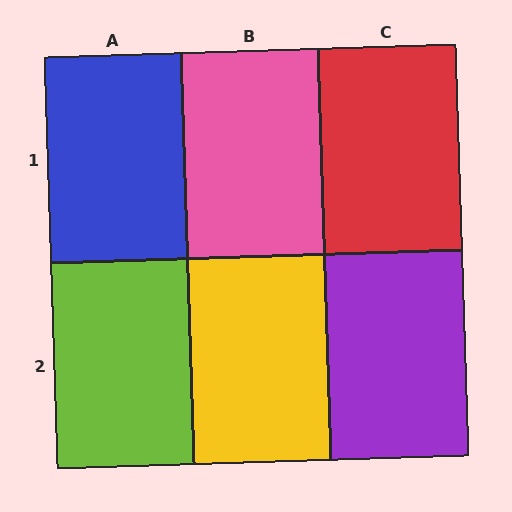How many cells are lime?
1 cell is lime.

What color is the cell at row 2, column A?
Lime.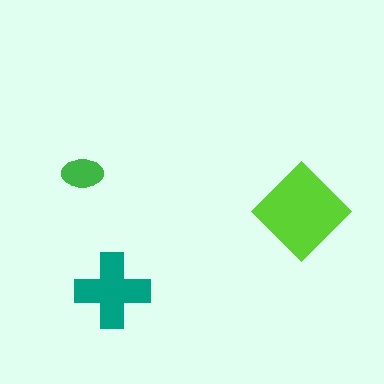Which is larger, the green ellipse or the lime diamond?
The lime diamond.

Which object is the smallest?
The green ellipse.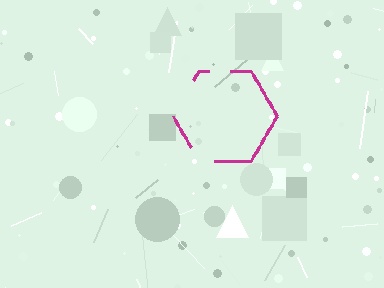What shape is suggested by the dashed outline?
The dashed outline suggests a hexagon.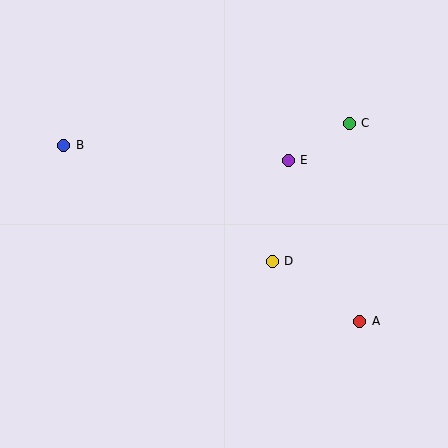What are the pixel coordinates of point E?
Point E is at (288, 160).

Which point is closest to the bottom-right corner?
Point A is closest to the bottom-right corner.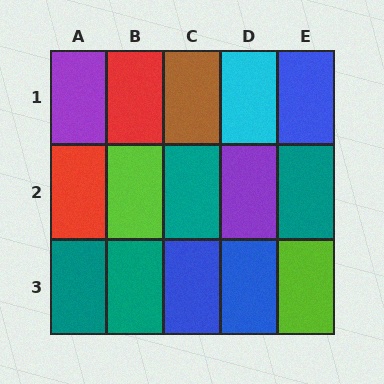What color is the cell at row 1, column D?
Cyan.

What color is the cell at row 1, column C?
Brown.